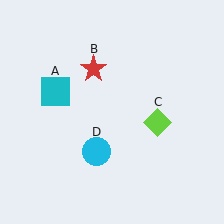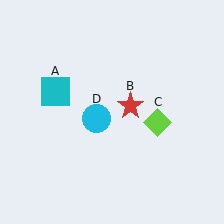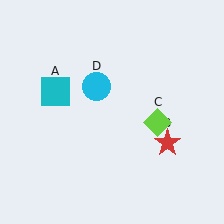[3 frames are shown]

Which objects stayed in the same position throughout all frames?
Cyan square (object A) and lime diamond (object C) remained stationary.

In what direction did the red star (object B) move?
The red star (object B) moved down and to the right.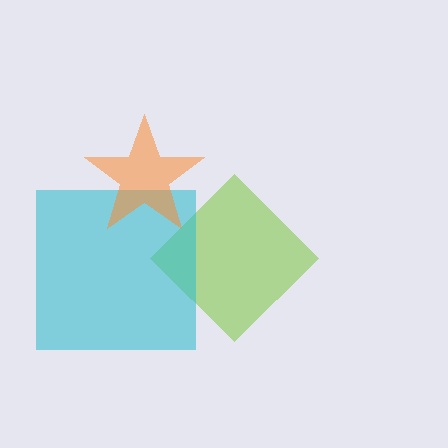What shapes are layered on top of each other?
The layered shapes are: a lime diamond, a cyan square, an orange star.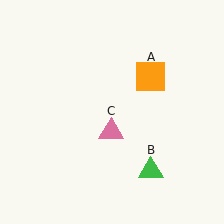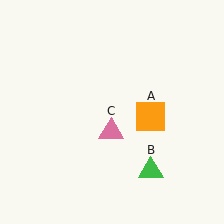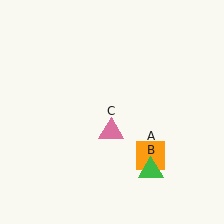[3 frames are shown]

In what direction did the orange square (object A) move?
The orange square (object A) moved down.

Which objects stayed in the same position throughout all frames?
Green triangle (object B) and pink triangle (object C) remained stationary.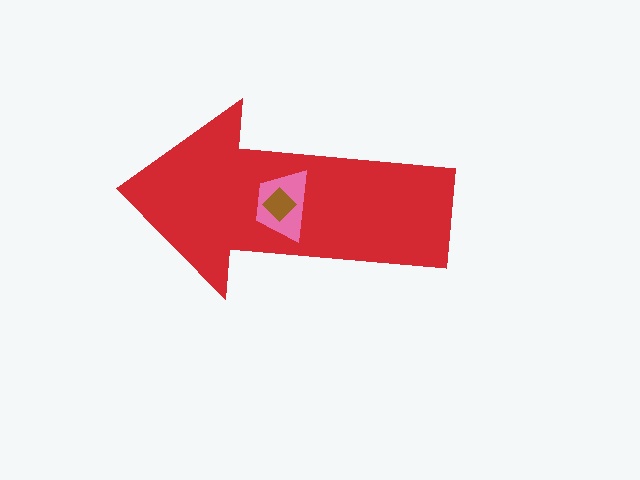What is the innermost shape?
The brown diamond.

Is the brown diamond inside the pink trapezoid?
Yes.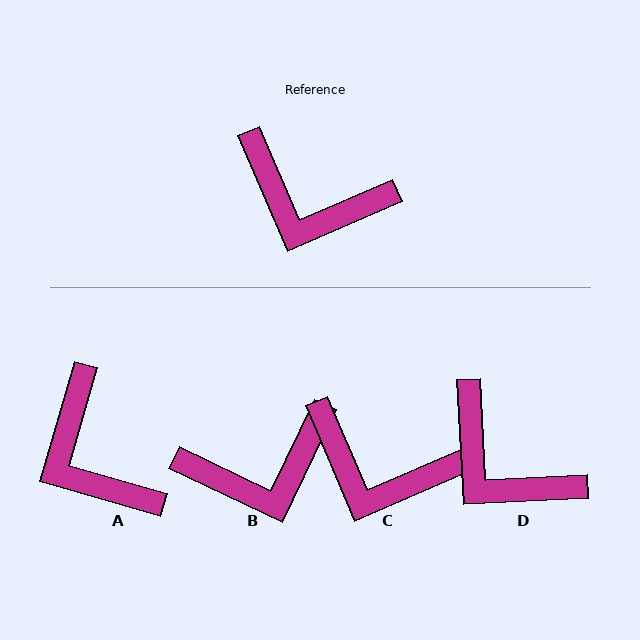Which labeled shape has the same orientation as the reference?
C.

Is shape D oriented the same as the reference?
No, it is off by about 20 degrees.